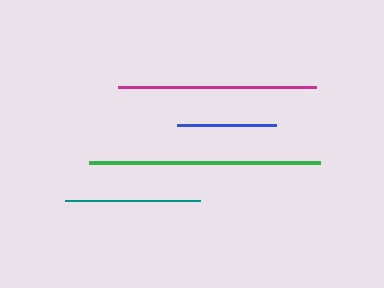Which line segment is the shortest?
The blue line is the shortest at approximately 98 pixels.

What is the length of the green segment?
The green segment is approximately 232 pixels long.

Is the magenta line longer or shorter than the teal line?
The magenta line is longer than the teal line.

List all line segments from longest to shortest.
From longest to shortest: green, magenta, teal, blue.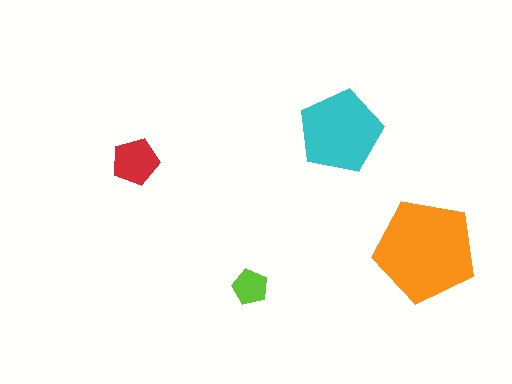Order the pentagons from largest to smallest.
the orange one, the cyan one, the red one, the lime one.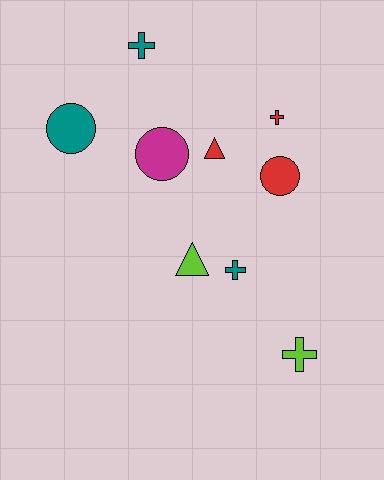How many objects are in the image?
There are 9 objects.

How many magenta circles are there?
There is 1 magenta circle.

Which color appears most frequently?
Teal, with 3 objects.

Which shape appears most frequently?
Cross, with 4 objects.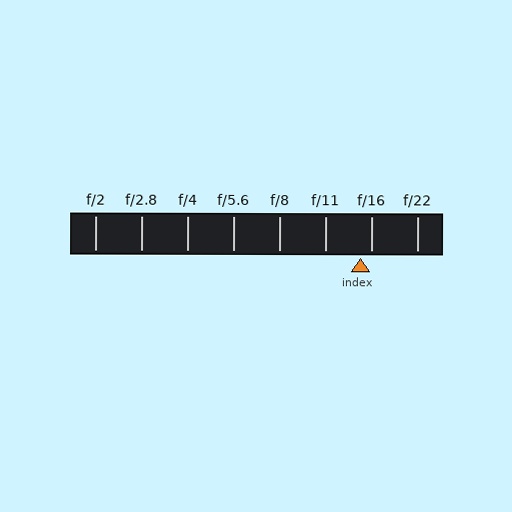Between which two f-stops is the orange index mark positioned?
The index mark is between f/11 and f/16.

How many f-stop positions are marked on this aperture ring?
There are 8 f-stop positions marked.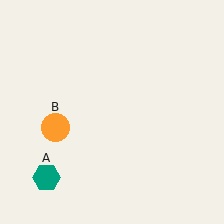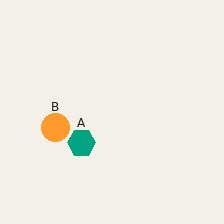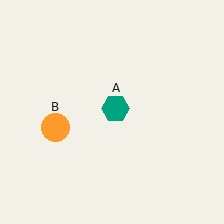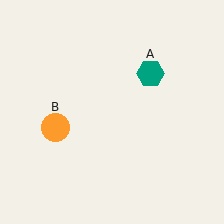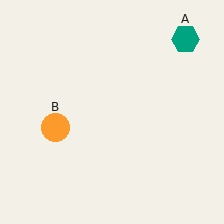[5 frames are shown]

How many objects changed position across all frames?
1 object changed position: teal hexagon (object A).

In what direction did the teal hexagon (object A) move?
The teal hexagon (object A) moved up and to the right.